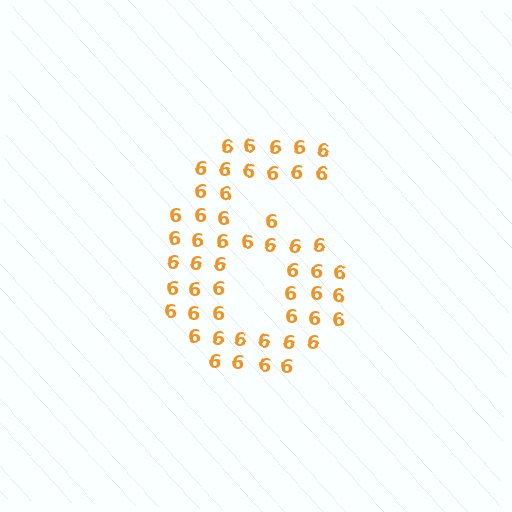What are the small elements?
The small elements are digit 6's.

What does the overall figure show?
The overall figure shows the digit 6.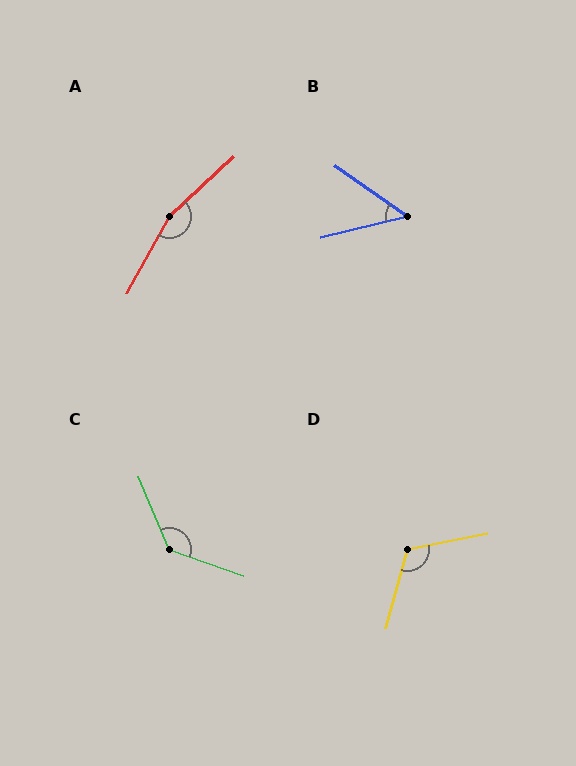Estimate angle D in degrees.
Approximately 117 degrees.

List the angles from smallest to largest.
B (48°), D (117°), C (132°), A (162°).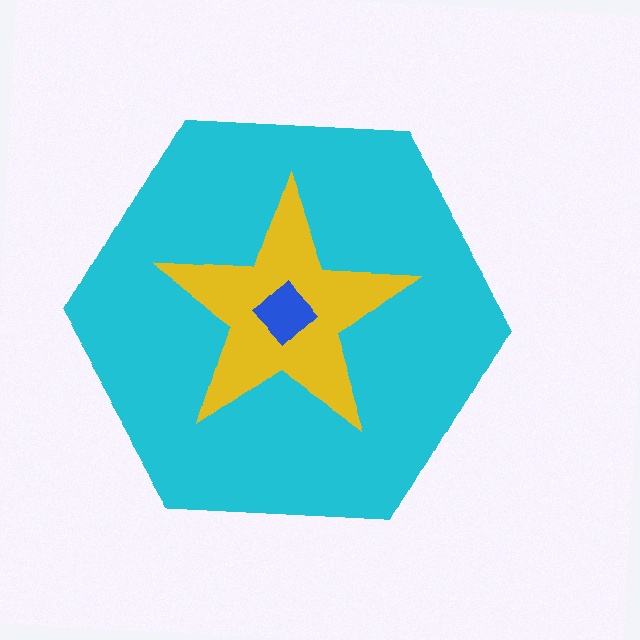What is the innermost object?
The blue diamond.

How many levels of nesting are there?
3.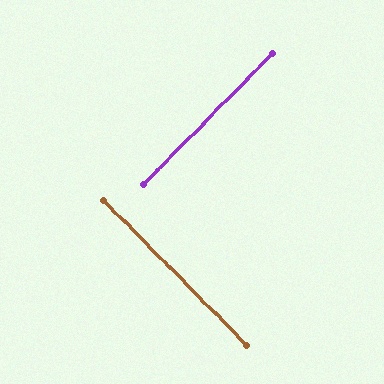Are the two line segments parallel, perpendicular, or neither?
Perpendicular — they meet at approximately 89°.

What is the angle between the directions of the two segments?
Approximately 89 degrees.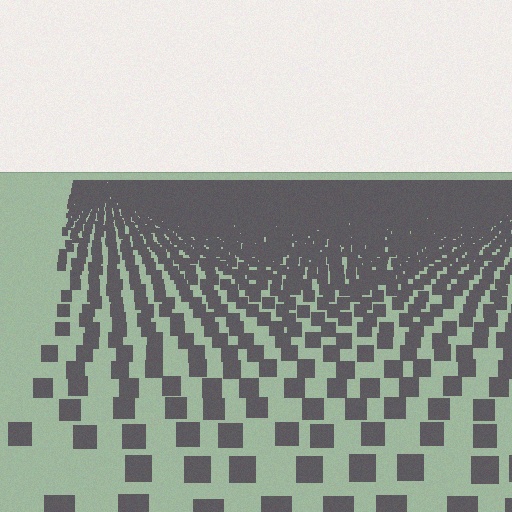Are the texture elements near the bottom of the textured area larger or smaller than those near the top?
Larger. Near the bottom, elements are closer to the viewer and appear at a bigger on-screen size.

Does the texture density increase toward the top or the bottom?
Density increases toward the top.